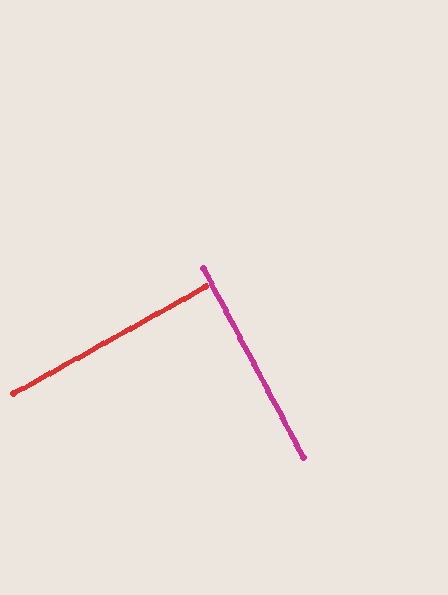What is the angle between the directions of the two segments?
Approximately 89 degrees.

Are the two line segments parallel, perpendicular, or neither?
Perpendicular — they meet at approximately 89°.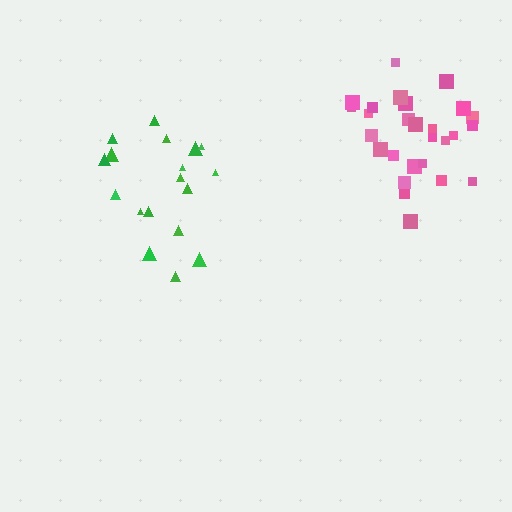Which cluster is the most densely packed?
Pink.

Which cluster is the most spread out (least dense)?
Green.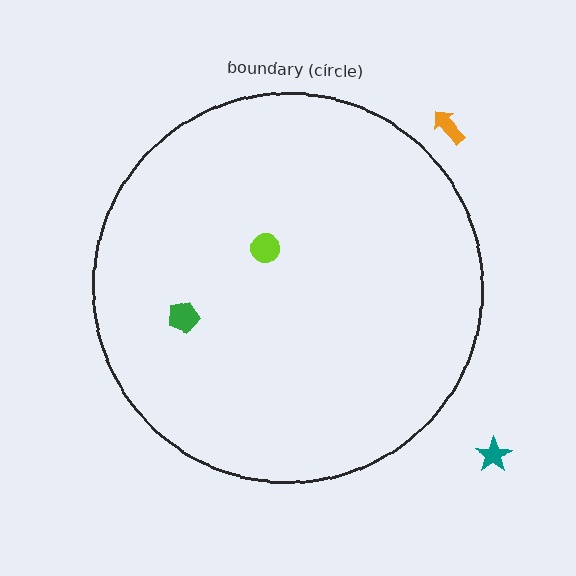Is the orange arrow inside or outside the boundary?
Outside.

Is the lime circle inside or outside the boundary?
Inside.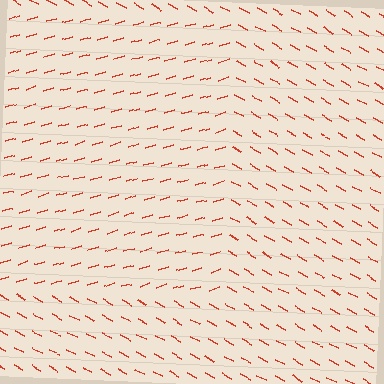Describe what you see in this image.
The image is filled with small red line segments. A rectangle region in the image has lines oriented differently from the surrounding lines, creating a visible texture boundary.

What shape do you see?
I see a rectangle.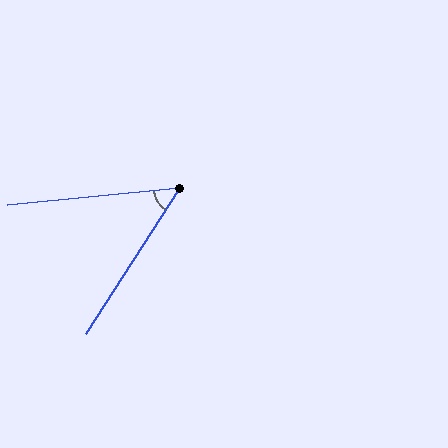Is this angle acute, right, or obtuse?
It is acute.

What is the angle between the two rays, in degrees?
Approximately 52 degrees.